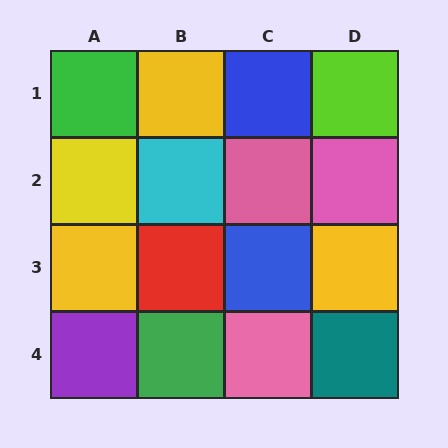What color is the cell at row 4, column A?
Purple.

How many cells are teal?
1 cell is teal.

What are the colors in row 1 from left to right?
Green, yellow, blue, lime.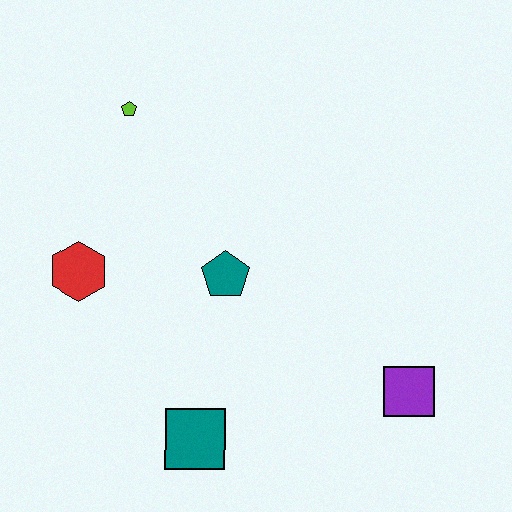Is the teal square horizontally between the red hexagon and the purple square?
Yes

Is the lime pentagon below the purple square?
No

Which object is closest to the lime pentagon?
The red hexagon is closest to the lime pentagon.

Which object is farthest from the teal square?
The lime pentagon is farthest from the teal square.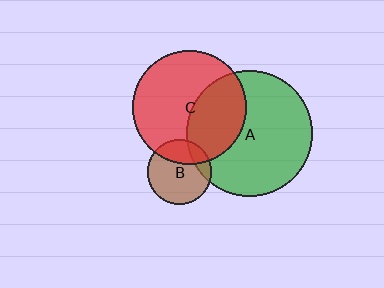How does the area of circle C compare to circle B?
Approximately 3.2 times.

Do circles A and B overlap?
Yes.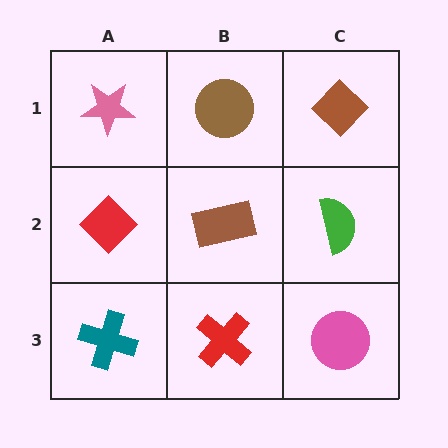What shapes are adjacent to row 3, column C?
A green semicircle (row 2, column C), a red cross (row 3, column B).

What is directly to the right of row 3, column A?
A red cross.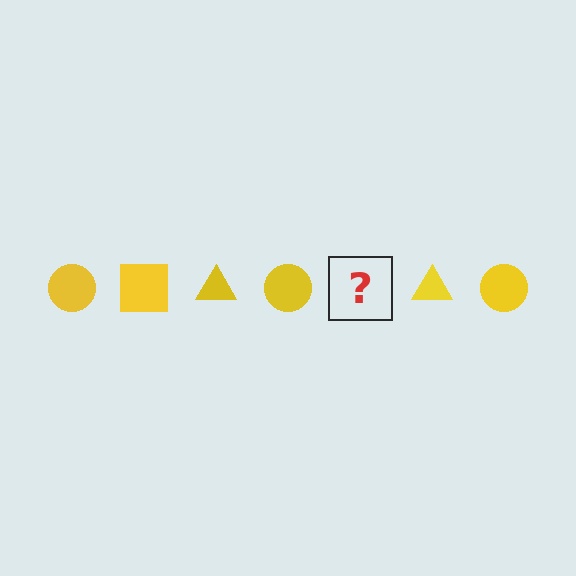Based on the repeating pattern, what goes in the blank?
The blank should be a yellow square.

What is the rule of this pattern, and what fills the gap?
The rule is that the pattern cycles through circle, square, triangle shapes in yellow. The gap should be filled with a yellow square.